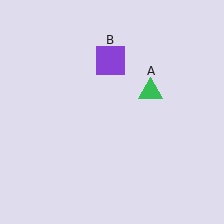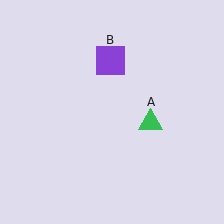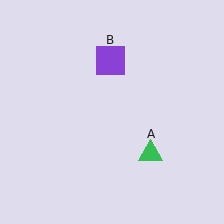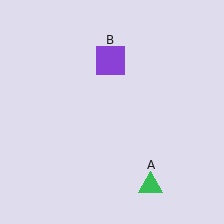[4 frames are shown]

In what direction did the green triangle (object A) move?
The green triangle (object A) moved down.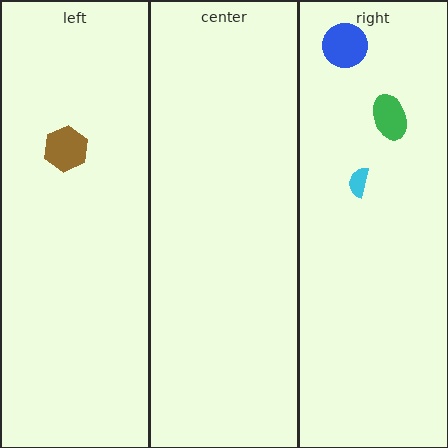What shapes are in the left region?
The brown hexagon.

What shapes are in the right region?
The green ellipse, the blue circle, the cyan semicircle.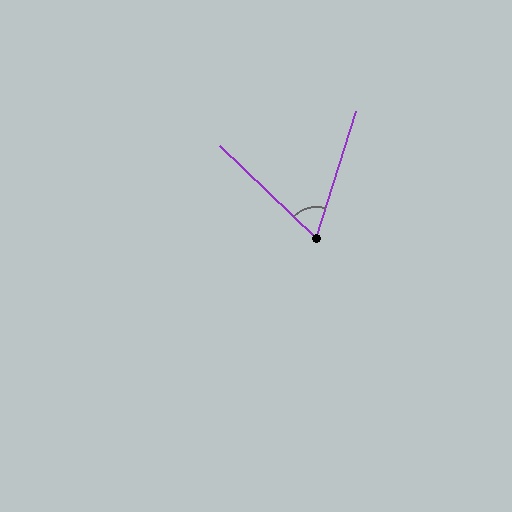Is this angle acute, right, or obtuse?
It is acute.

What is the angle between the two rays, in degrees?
Approximately 64 degrees.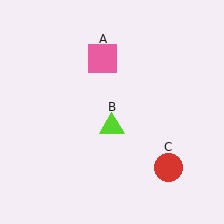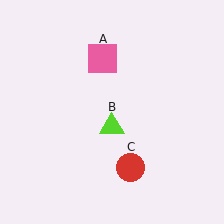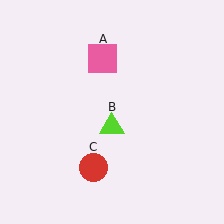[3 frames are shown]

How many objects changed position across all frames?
1 object changed position: red circle (object C).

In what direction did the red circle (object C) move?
The red circle (object C) moved left.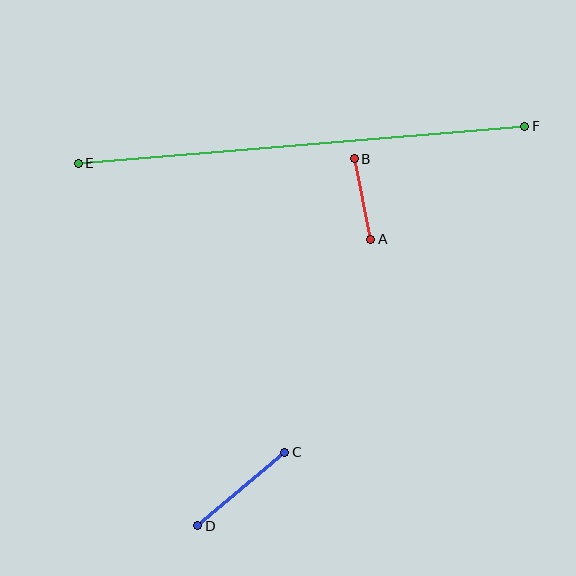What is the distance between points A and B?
The distance is approximately 82 pixels.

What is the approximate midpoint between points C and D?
The midpoint is at approximately (241, 489) pixels.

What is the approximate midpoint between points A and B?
The midpoint is at approximately (363, 199) pixels.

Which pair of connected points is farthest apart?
Points E and F are farthest apart.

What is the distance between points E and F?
The distance is approximately 448 pixels.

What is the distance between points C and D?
The distance is approximately 114 pixels.